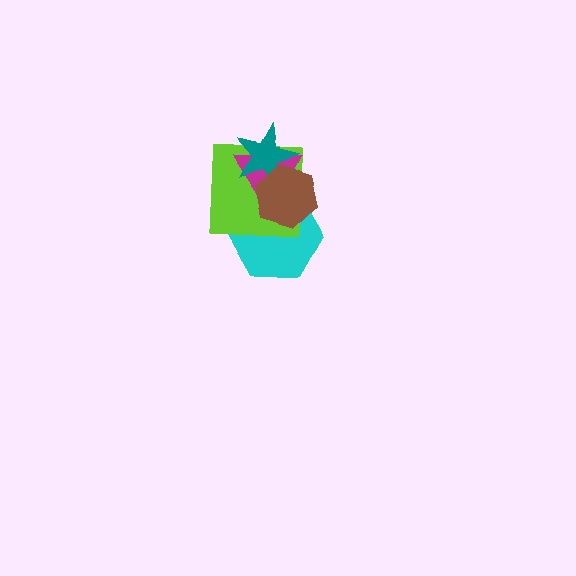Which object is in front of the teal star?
The brown hexagon is in front of the teal star.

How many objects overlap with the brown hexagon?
4 objects overlap with the brown hexagon.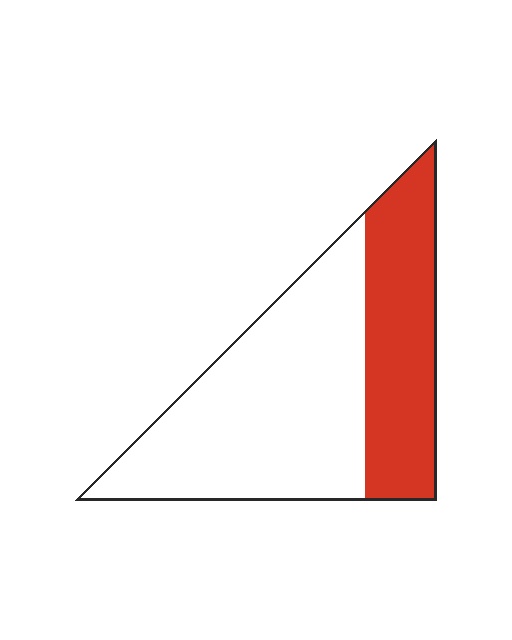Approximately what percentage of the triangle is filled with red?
Approximately 35%.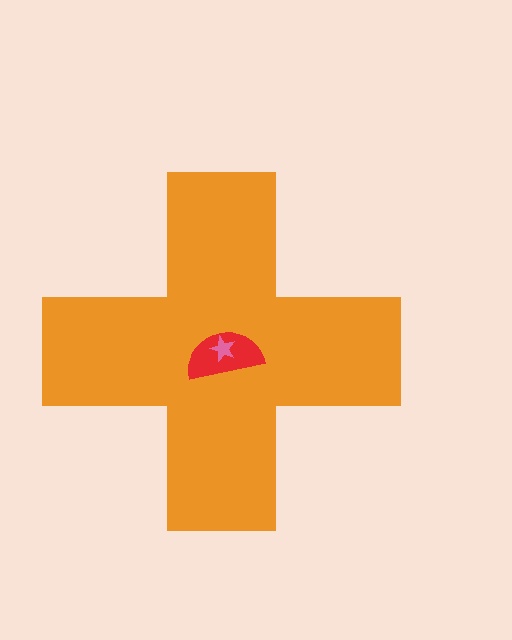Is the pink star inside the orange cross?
Yes.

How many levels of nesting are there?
3.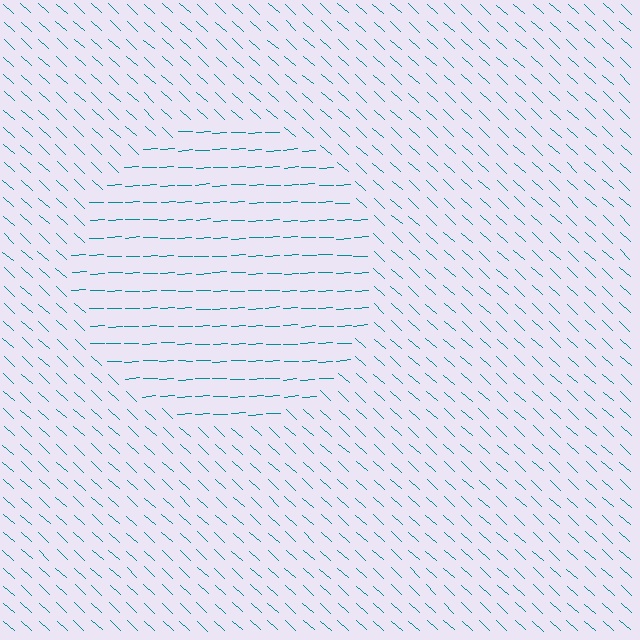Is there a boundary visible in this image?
Yes, there is a texture boundary formed by a change in line orientation.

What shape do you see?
I see a circle.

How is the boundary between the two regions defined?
The boundary is defined purely by a change in line orientation (approximately 45 degrees difference). All lines are the same color and thickness.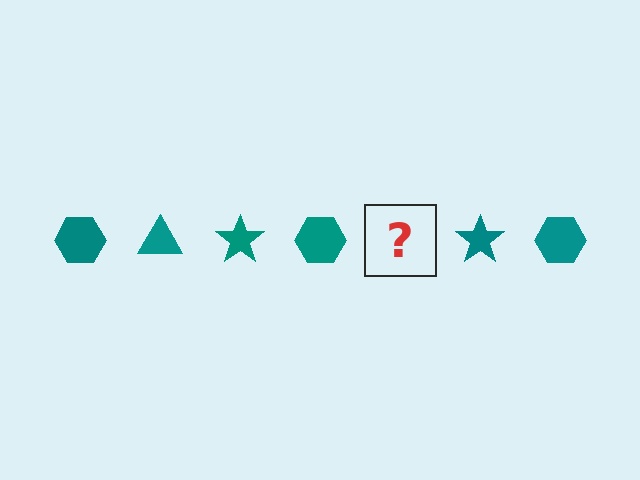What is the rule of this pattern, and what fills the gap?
The rule is that the pattern cycles through hexagon, triangle, star shapes in teal. The gap should be filled with a teal triangle.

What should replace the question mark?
The question mark should be replaced with a teal triangle.